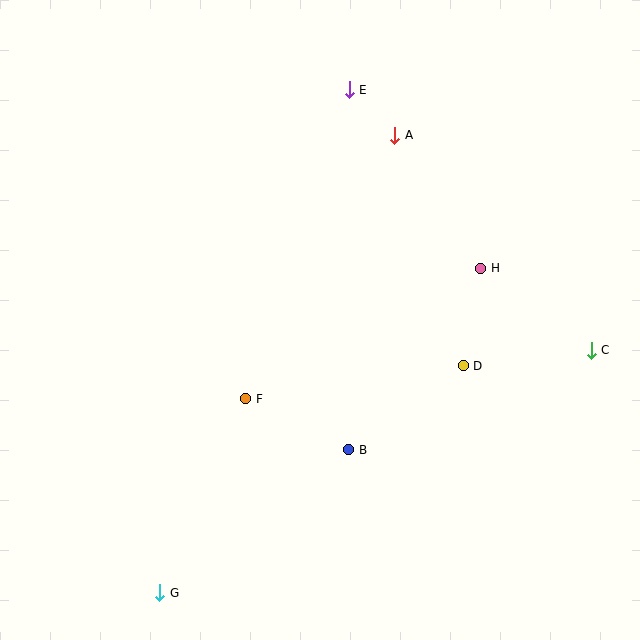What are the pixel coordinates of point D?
Point D is at (463, 366).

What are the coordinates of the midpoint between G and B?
The midpoint between G and B is at (254, 521).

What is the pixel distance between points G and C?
The distance between G and C is 495 pixels.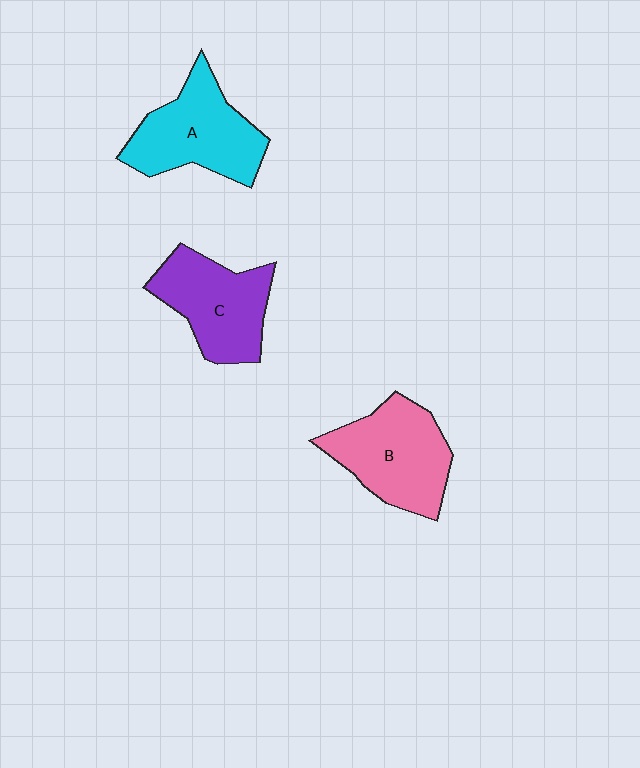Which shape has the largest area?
Shape B (pink).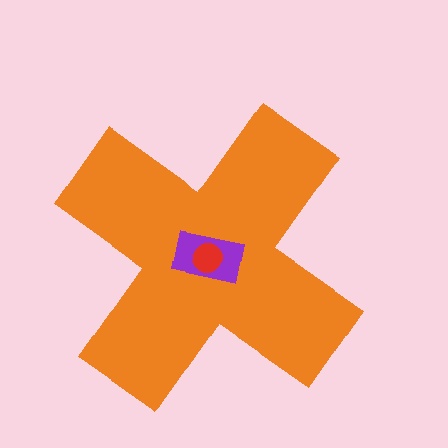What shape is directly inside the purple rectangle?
The red circle.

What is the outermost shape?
The orange cross.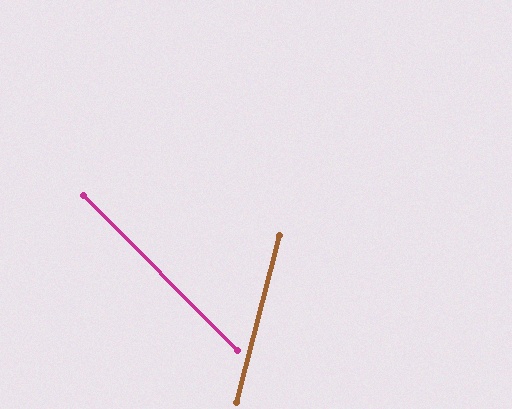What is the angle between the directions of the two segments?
Approximately 59 degrees.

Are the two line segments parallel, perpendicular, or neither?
Neither parallel nor perpendicular — they differ by about 59°.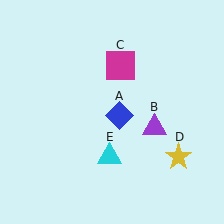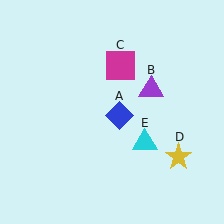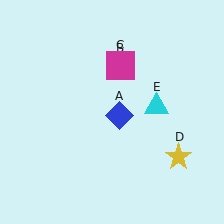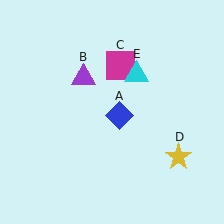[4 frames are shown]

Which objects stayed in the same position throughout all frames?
Blue diamond (object A) and magenta square (object C) and yellow star (object D) remained stationary.